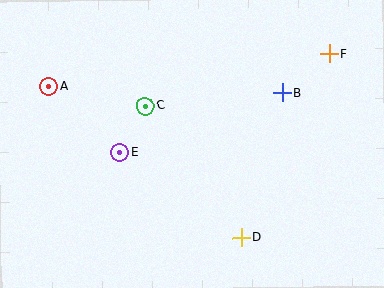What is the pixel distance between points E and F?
The distance between E and F is 231 pixels.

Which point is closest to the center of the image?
Point C at (145, 106) is closest to the center.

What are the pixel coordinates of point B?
Point B is at (283, 93).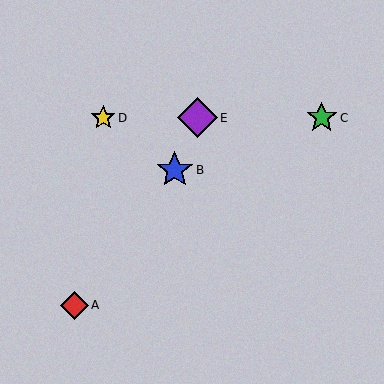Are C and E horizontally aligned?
Yes, both are at y≈118.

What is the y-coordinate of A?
Object A is at y≈305.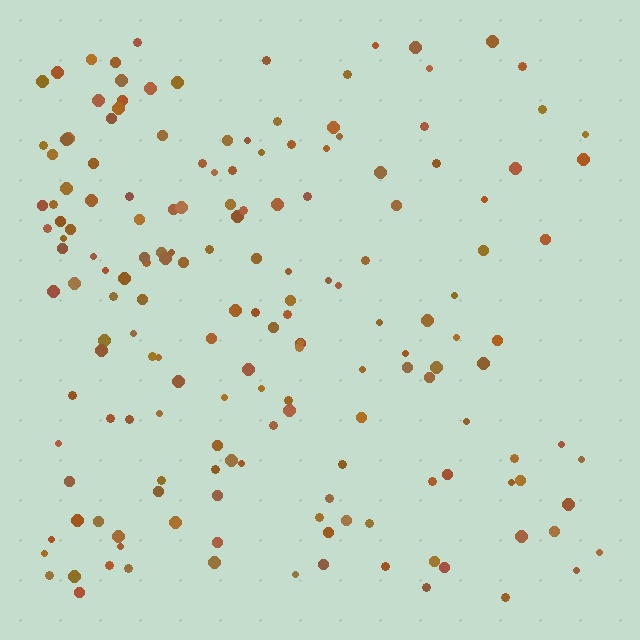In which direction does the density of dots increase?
From right to left, with the left side densest.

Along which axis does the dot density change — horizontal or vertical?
Horizontal.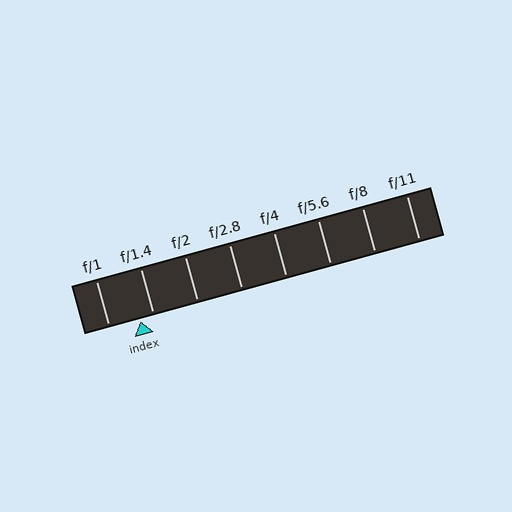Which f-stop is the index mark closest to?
The index mark is closest to f/1.4.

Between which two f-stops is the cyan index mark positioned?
The index mark is between f/1 and f/1.4.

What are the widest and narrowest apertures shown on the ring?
The widest aperture shown is f/1 and the narrowest is f/11.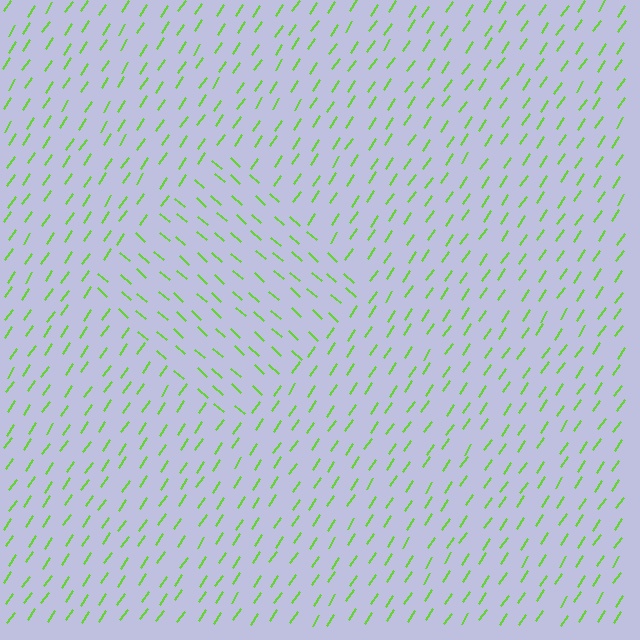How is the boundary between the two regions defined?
The boundary is defined purely by a change in line orientation (approximately 82 degrees difference). All lines are the same color and thickness.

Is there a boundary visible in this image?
Yes, there is a texture boundary formed by a change in line orientation.